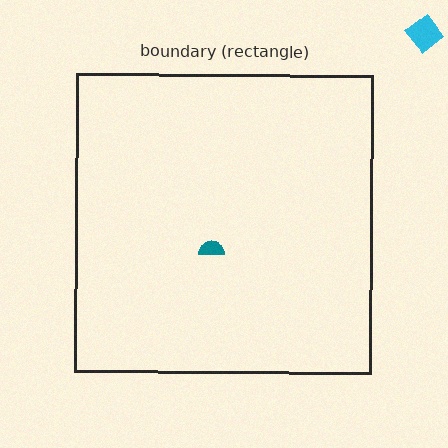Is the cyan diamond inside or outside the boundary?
Outside.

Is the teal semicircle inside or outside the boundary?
Inside.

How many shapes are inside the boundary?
1 inside, 1 outside.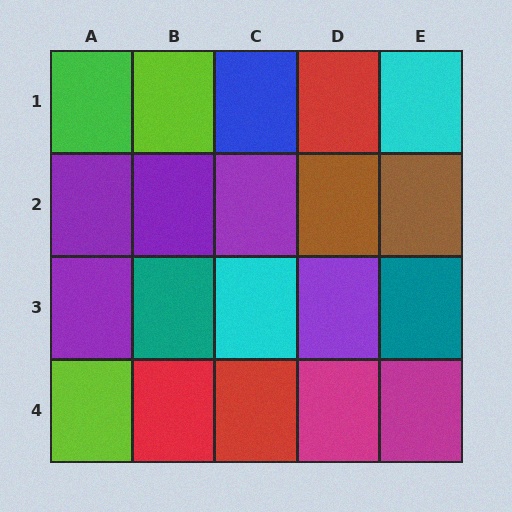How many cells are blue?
1 cell is blue.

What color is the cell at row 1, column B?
Lime.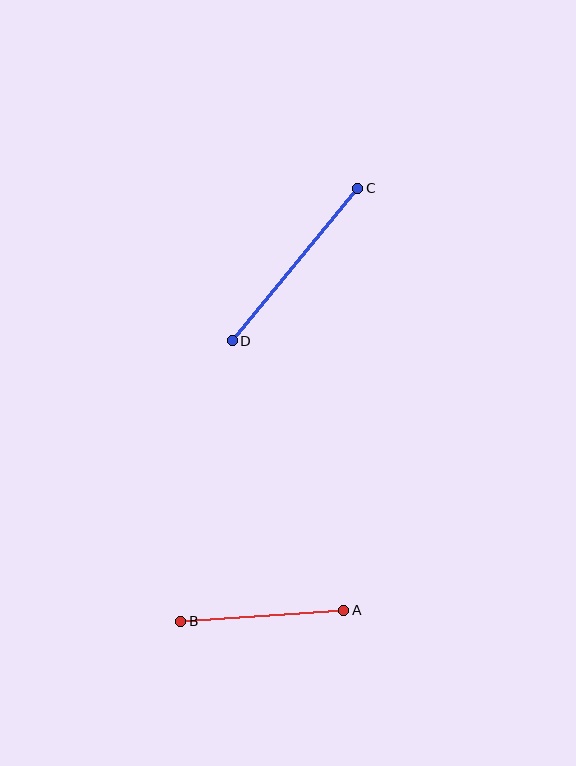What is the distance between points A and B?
The distance is approximately 163 pixels.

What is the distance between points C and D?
The distance is approximately 197 pixels.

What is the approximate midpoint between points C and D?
The midpoint is at approximately (295, 265) pixels.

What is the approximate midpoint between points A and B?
The midpoint is at approximately (262, 616) pixels.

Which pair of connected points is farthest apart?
Points C and D are farthest apart.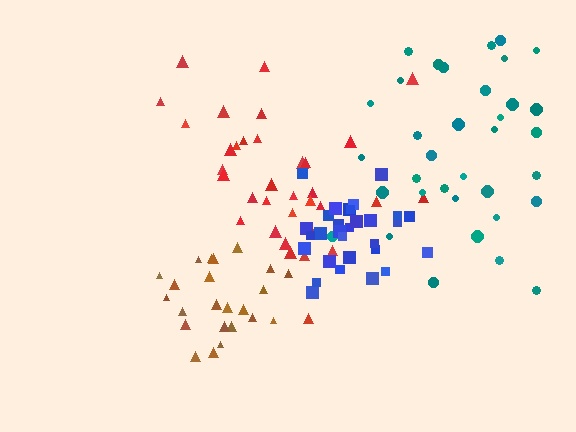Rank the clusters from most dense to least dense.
blue, brown, teal, red.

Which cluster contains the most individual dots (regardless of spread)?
Teal (35).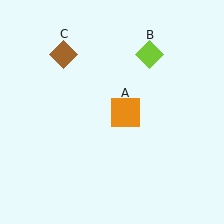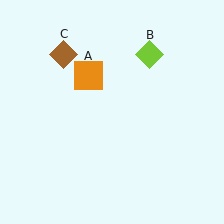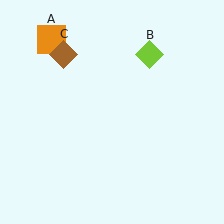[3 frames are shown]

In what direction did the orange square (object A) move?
The orange square (object A) moved up and to the left.